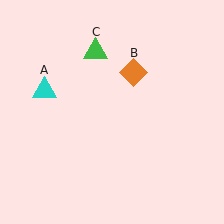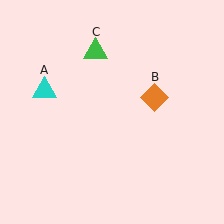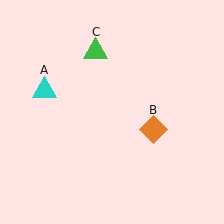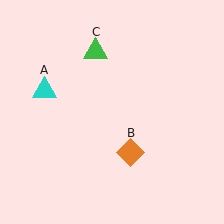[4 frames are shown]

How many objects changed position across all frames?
1 object changed position: orange diamond (object B).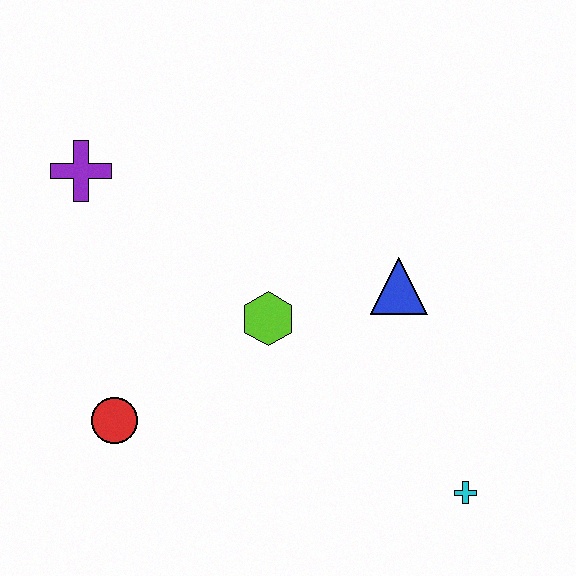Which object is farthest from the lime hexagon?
The cyan cross is farthest from the lime hexagon.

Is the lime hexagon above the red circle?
Yes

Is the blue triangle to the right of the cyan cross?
No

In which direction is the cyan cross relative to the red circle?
The cyan cross is to the right of the red circle.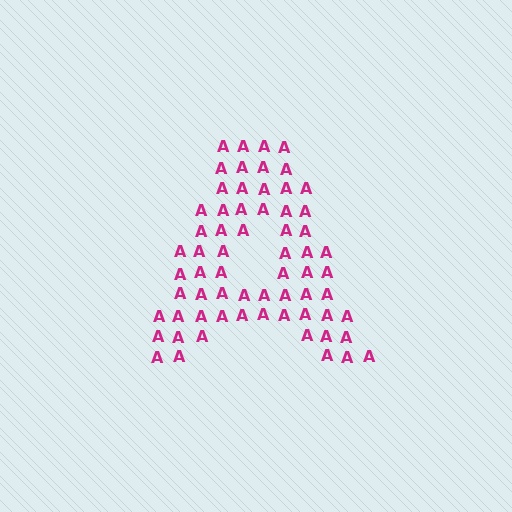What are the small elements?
The small elements are letter A's.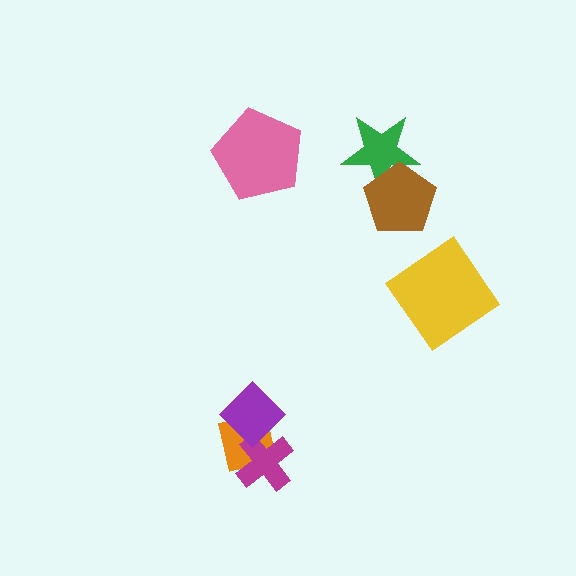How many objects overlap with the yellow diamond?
0 objects overlap with the yellow diamond.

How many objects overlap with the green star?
1 object overlaps with the green star.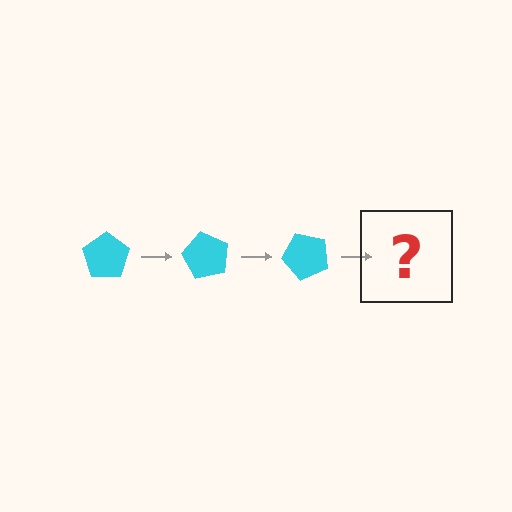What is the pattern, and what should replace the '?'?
The pattern is that the pentagon rotates 60 degrees each step. The '?' should be a cyan pentagon rotated 180 degrees.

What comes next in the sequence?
The next element should be a cyan pentagon rotated 180 degrees.